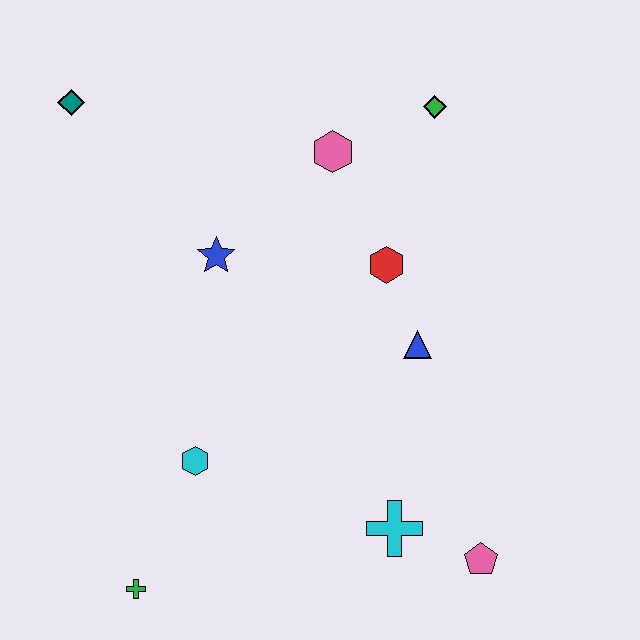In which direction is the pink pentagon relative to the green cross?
The pink pentagon is to the right of the green cross.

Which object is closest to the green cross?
The cyan hexagon is closest to the green cross.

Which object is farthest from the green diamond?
The green cross is farthest from the green diamond.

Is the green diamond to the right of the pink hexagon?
Yes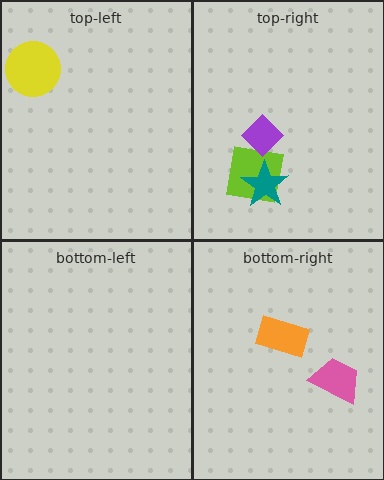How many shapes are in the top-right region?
3.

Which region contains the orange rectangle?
The bottom-right region.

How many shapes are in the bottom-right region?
2.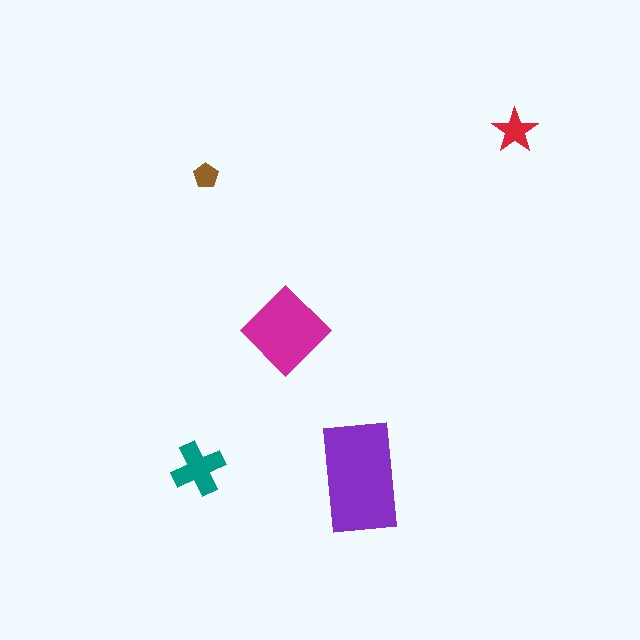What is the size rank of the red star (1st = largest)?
4th.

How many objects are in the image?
There are 5 objects in the image.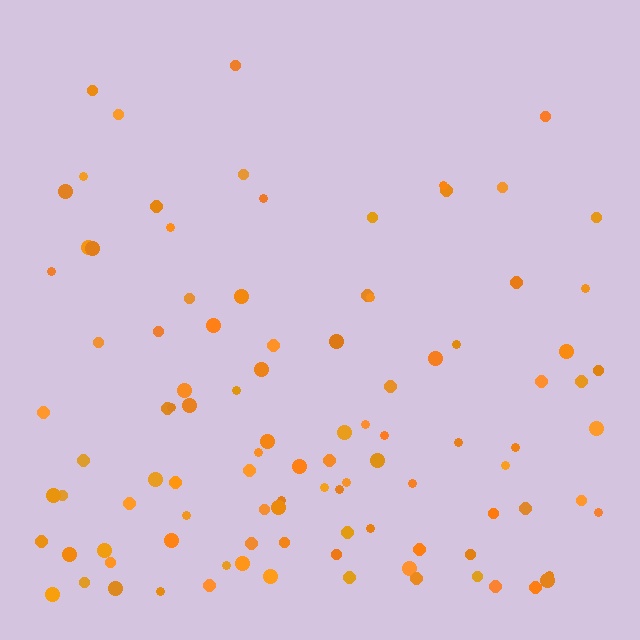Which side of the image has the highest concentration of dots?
The bottom.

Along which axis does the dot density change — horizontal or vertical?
Vertical.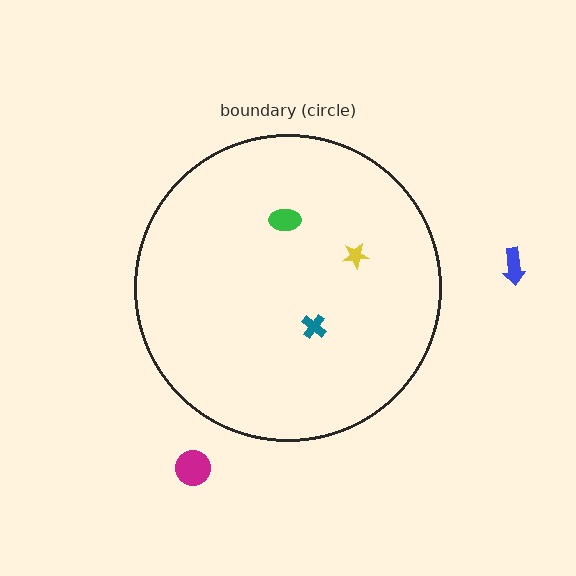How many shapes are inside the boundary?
3 inside, 2 outside.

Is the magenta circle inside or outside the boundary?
Outside.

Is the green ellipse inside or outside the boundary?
Inside.